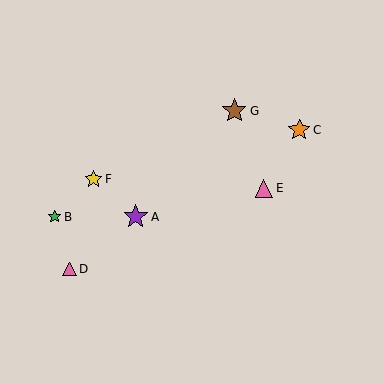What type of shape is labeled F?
Shape F is a yellow star.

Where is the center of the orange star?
The center of the orange star is at (299, 130).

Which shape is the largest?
The brown star (labeled G) is the largest.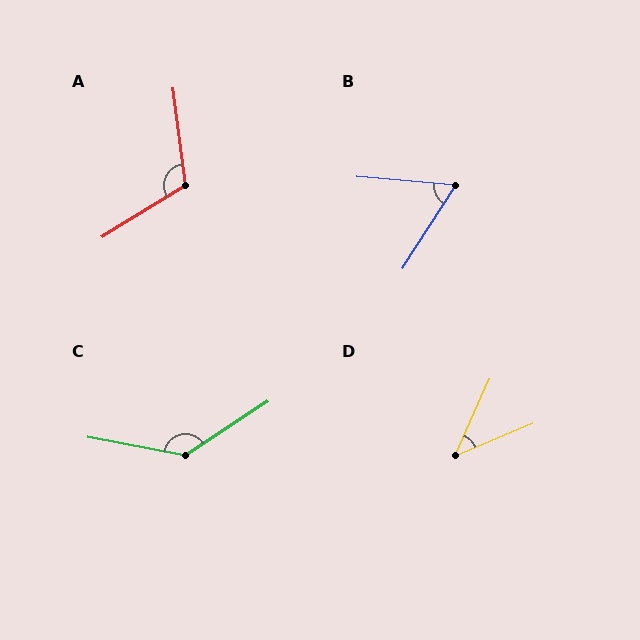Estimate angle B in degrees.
Approximately 62 degrees.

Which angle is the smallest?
D, at approximately 43 degrees.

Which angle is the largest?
C, at approximately 136 degrees.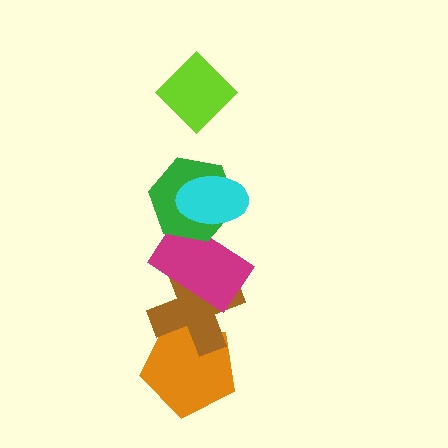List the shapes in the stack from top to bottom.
From top to bottom: the lime diamond, the cyan ellipse, the green hexagon, the magenta rectangle, the brown cross, the orange pentagon.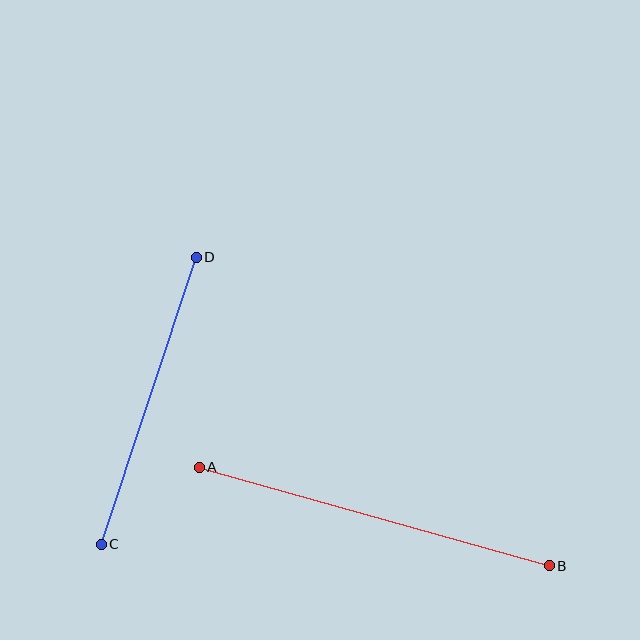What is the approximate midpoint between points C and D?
The midpoint is at approximately (149, 401) pixels.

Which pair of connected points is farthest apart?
Points A and B are farthest apart.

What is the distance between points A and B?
The distance is approximately 363 pixels.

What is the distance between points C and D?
The distance is approximately 302 pixels.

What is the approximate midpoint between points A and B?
The midpoint is at approximately (374, 517) pixels.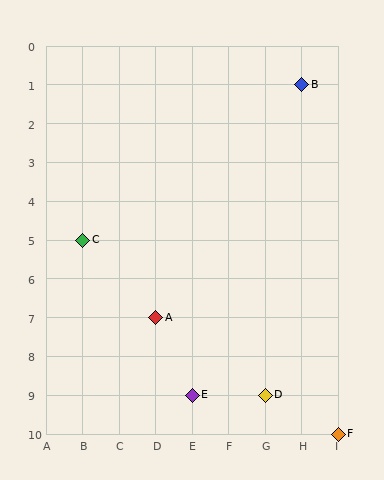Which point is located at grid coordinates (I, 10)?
Point F is at (I, 10).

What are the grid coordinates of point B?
Point B is at grid coordinates (H, 1).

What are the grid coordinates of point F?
Point F is at grid coordinates (I, 10).